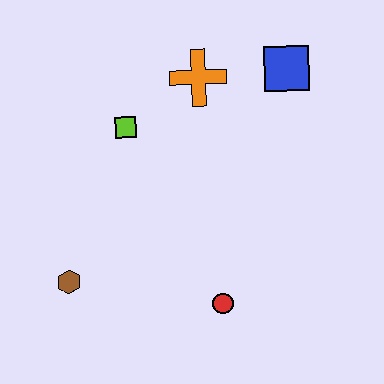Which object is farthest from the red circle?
The blue square is farthest from the red circle.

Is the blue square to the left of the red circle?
No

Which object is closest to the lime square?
The orange cross is closest to the lime square.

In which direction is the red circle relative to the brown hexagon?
The red circle is to the right of the brown hexagon.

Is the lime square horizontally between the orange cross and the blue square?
No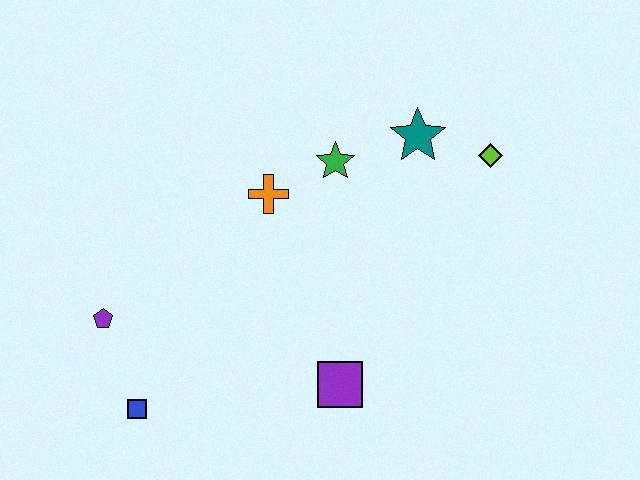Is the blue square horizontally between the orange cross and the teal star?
No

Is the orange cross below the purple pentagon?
No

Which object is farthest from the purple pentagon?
The lime diamond is farthest from the purple pentagon.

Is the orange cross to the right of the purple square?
No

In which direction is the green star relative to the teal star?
The green star is to the left of the teal star.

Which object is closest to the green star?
The orange cross is closest to the green star.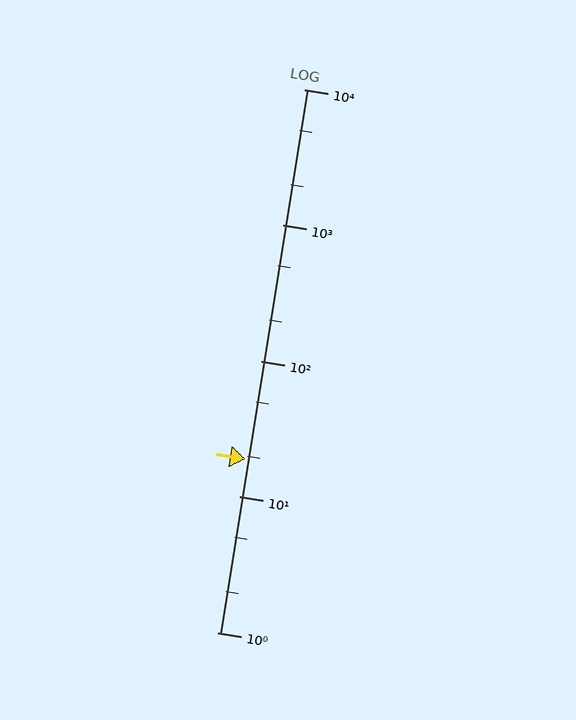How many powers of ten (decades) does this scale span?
The scale spans 4 decades, from 1 to 10000.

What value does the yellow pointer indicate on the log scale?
The pointer indicates approximately 19.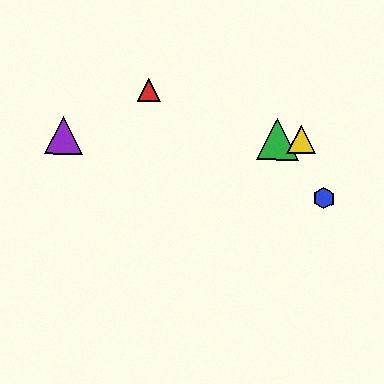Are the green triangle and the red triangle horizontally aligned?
No, the green triangle is at y≈139 and the red triangle is at y≈90.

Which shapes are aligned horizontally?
The green triangle, the yellow triangle, the purple triangle are aligned horizontally.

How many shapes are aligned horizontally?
3 shapes (the green triangle, the yellow triangle, the purple triangle) are aligned horizontally.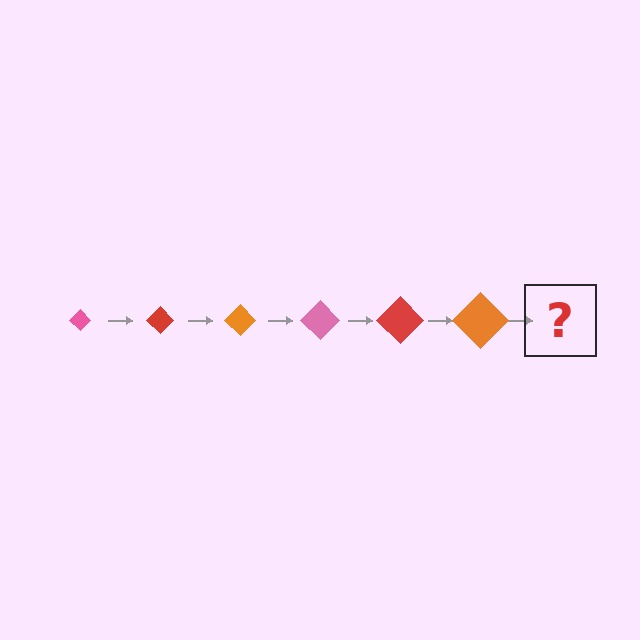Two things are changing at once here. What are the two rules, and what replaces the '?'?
The two rules are that the diamond grows larger each step and the color cycles through pink, red, and orange. The '?' should be a pink diamond, larger than the previous one.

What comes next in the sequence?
The next element should be a pink diamond, larger than the previous one.